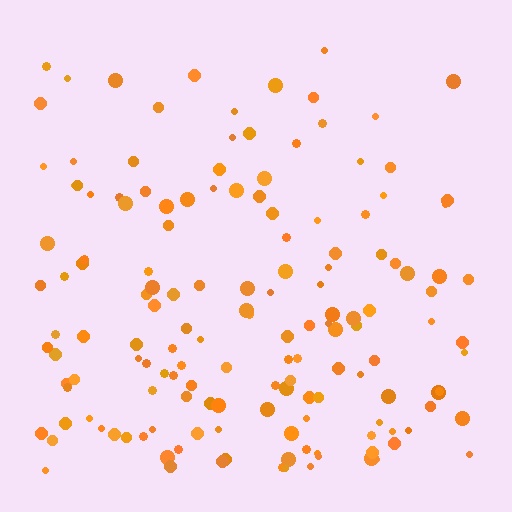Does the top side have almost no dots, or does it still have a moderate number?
Still a moderate number, just noticeably fewer than the bottom.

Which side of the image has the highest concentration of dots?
The bottom.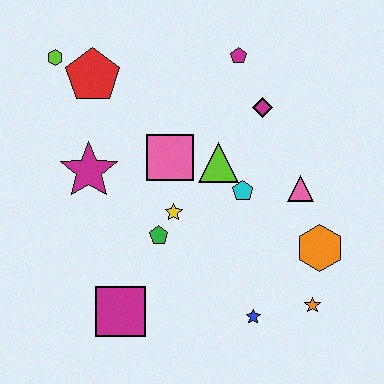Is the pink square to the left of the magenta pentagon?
Yes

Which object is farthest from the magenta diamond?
The magenta square is farthest from the magenta diamond.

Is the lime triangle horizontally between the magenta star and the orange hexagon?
Yes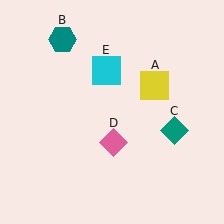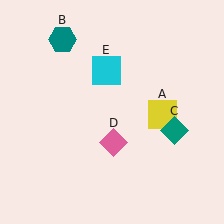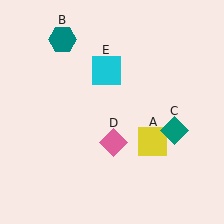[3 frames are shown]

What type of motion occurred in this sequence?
The yellow square (object A) rotated clockwise around the center of the scene.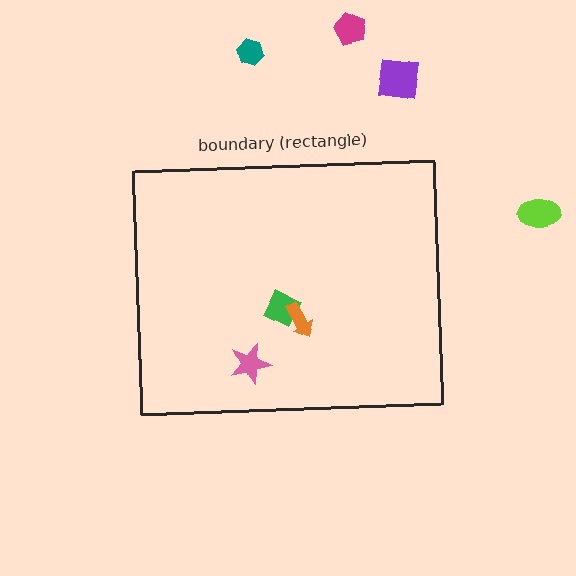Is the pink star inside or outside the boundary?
Inside.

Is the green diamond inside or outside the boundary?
Inside.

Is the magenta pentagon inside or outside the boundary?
Outside.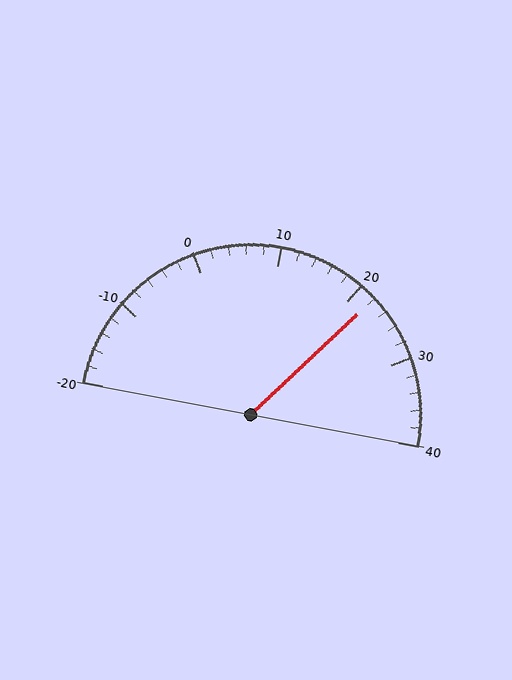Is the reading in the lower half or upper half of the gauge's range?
The reading is in the upper half of the range (-20 to 40).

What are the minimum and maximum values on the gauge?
The gauge ranges from -20 to 40.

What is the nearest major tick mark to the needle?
The nearest major tick mark is 20.